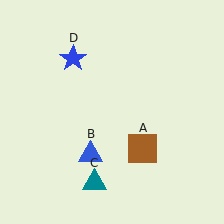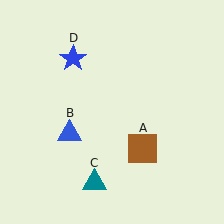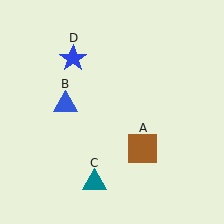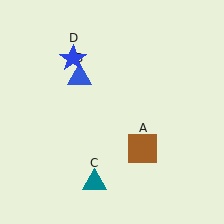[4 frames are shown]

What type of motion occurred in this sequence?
The blue triangle (object B) rotated clockwise around the center of the scene.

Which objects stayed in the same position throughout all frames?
Brown square (object A) and teal triangle (object C) and blue star (object D) remained stationary.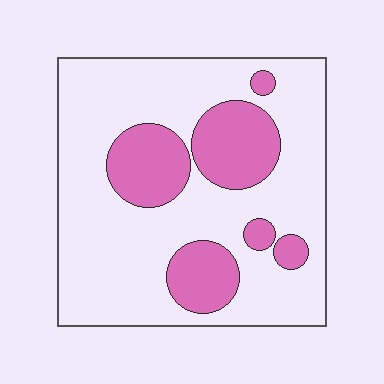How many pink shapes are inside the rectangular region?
6.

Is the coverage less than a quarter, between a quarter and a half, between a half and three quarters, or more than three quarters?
Between a quarter and a half.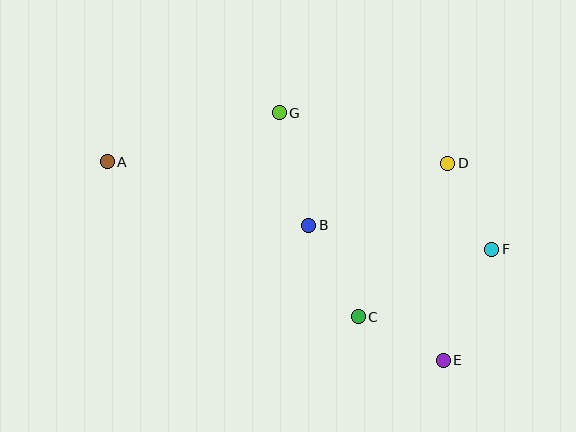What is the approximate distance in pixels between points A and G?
The distance between A and G is approximately 179 pixels.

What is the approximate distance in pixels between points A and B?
The distance between A and B is approximately 211 pixels.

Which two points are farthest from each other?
Points A and F are farthest from each other.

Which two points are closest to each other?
Points C and E are closest to each other.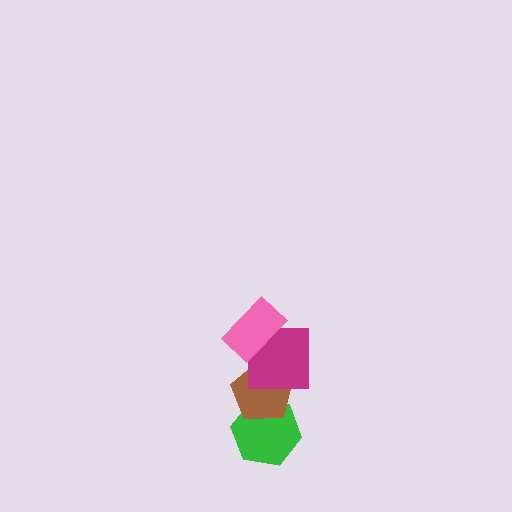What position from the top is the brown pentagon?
The brown pentagon is 3rd from the top.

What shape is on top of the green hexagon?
The brown pentagon is on top of the green hexagon.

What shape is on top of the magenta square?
The pink rectangle is on top of the magenta square.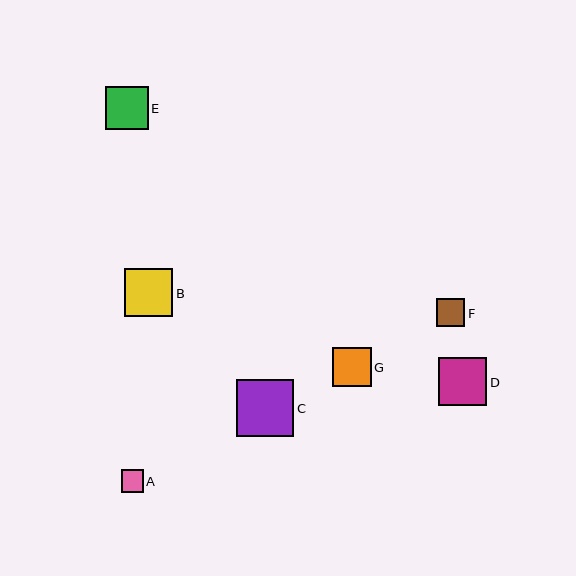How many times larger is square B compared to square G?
Square B is approximately 1.2 times the size of square G.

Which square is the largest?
Square C is the largest with a size of approximately 57 pixels.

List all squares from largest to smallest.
From largest to smallest: C, D, B, E, G, F, A.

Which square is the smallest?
Square A is the smallest with a size of approximately 22 pixels.